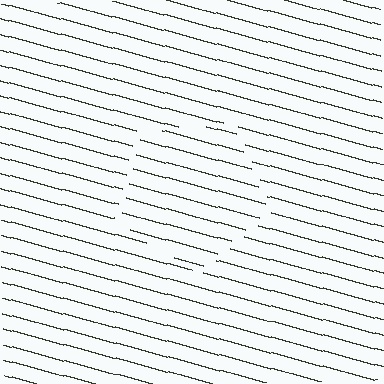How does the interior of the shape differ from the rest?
The interior of the shape contains the same grating, shifted by half a period — the contour is defined by the phase discontinuity where line-ends from the inner and outer gratings abut.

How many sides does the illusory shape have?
5 sides — the line-ends trace a pentagon.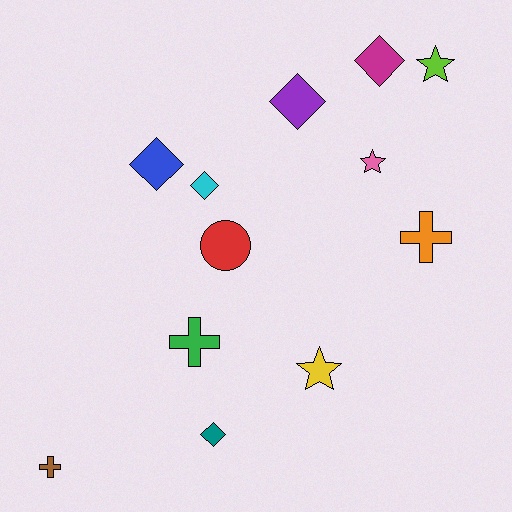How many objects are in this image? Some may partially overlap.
There are 12 objects.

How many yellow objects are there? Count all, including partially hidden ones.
There is 1 yellow object.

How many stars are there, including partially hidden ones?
There are 3 stars.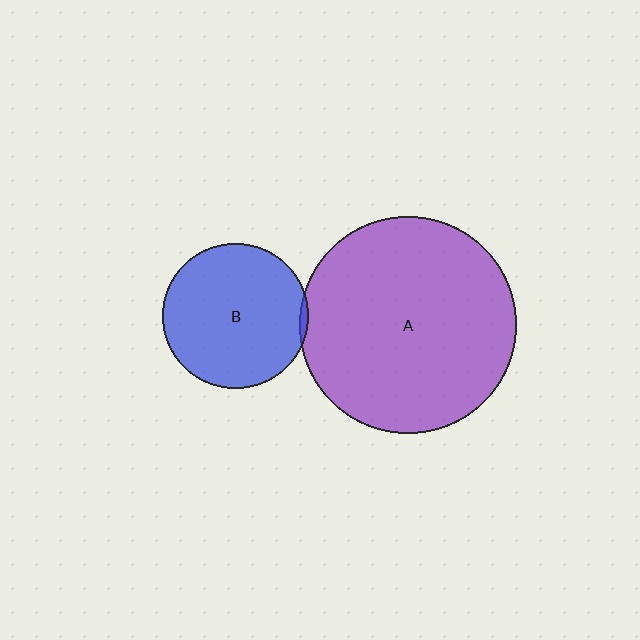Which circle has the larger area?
Circle A (purple).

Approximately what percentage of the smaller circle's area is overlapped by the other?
Approximately 5%.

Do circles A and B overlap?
Yes.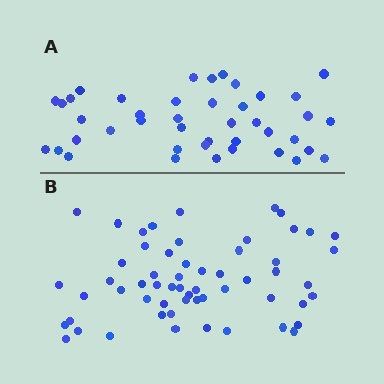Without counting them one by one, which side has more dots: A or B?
Region B (the bottom region) has more dots.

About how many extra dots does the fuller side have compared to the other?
Region B has approximately 15 more dots than region A.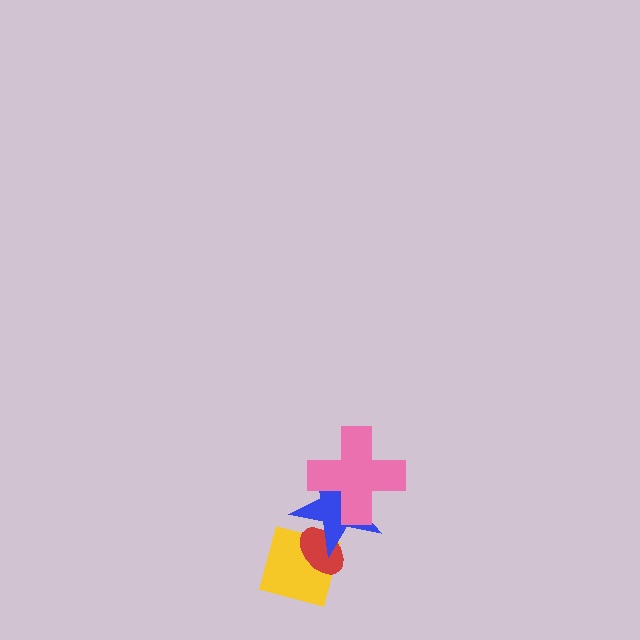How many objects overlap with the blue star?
3 objects overlap with the blue star.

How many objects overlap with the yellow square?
2 objects overlap with the yellow square.